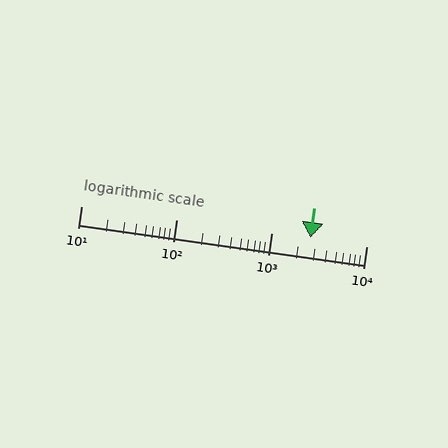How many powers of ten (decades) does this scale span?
The scale spans 3 decades, from 10 to 10000.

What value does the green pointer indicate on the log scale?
The pointer indicates approximately 2600.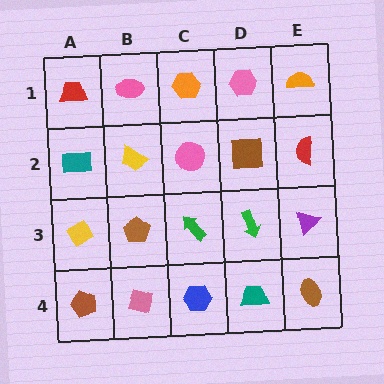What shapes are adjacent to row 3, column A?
A teal rectangle (row 2, column A), a brown pentagon (row 4, column A), a brown pentagon (row 3, column B).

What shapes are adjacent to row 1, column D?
A brown square (row 2, column D), an orange hexagon (row 1, column C), an orange semicircle (row 1, column E).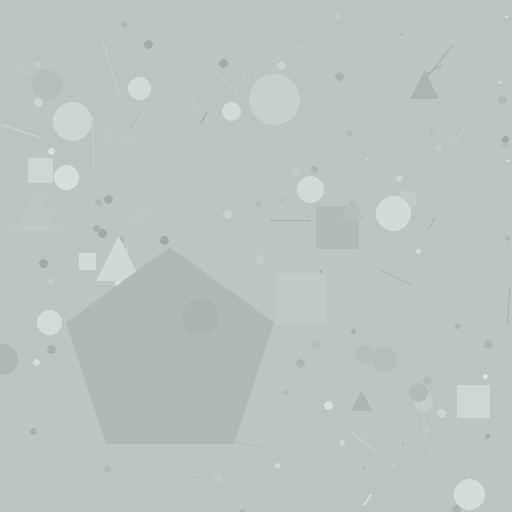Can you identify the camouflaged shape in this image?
The camouflaged shape is a pentagon.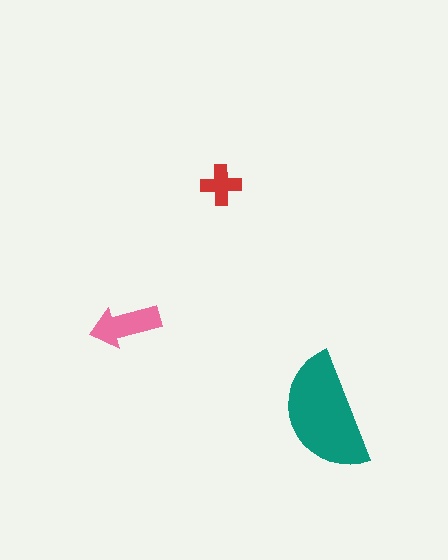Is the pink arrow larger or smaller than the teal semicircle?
Smaller.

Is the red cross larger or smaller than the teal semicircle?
Smaller.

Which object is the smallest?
The red cross.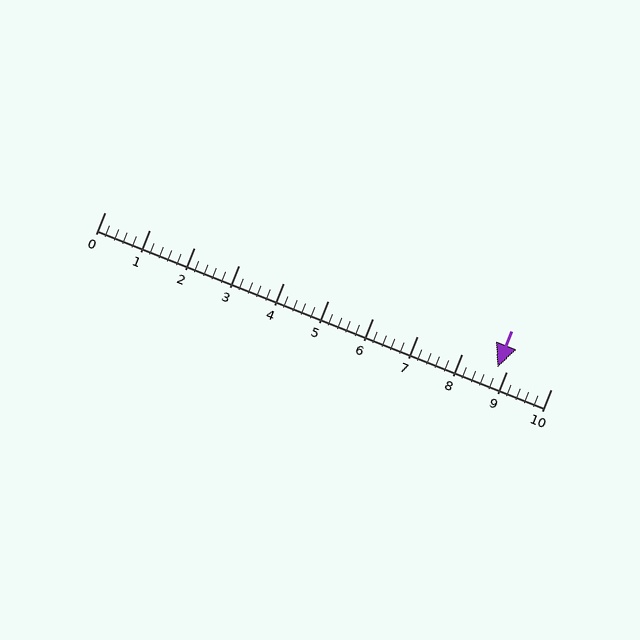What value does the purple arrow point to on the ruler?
The purple arrow points to approximately 8.8.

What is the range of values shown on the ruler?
The ruler shows values from 0 to 10.